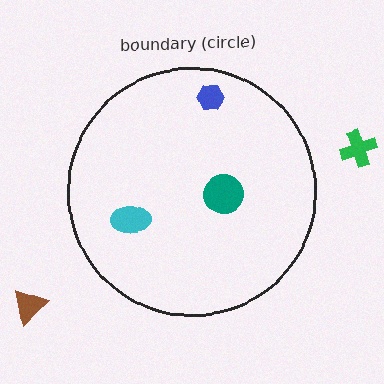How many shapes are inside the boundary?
3 inside, 2 outside.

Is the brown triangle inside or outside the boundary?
Outside.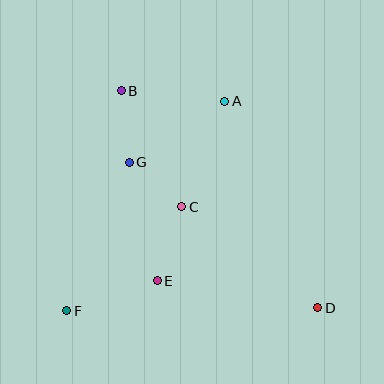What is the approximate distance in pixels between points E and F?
The distance between E and F is approximately 95 pixels.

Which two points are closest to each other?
Points C and G are closest to each other.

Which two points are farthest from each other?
Points B and D are farthest from each other.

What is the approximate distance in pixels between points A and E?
The distance between A and E is approximately 191 pixels.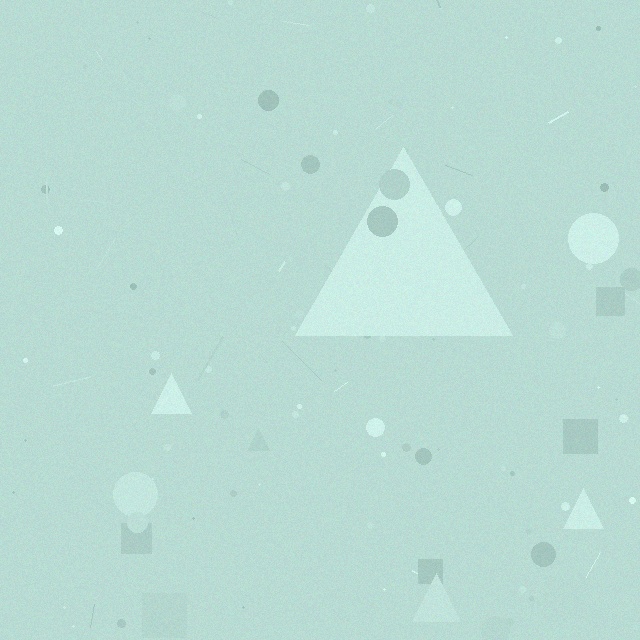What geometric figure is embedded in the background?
A triangle is embedded in the background.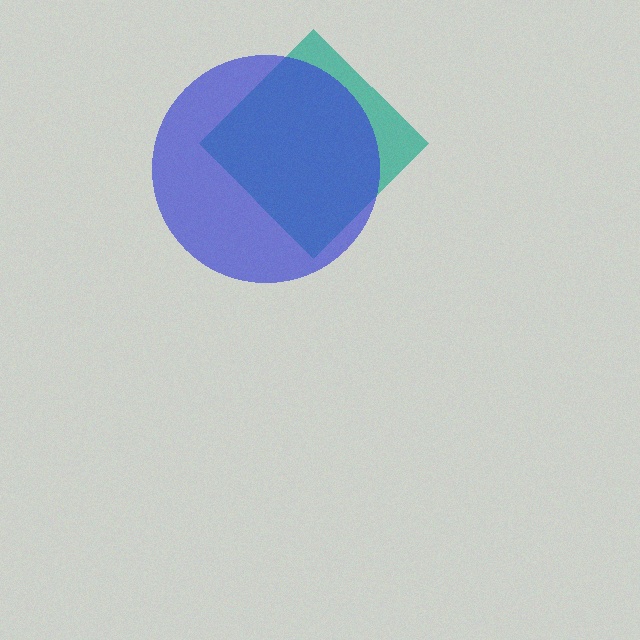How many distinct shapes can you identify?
There are 2 distinct shapes: a teal diamond, a blue circle.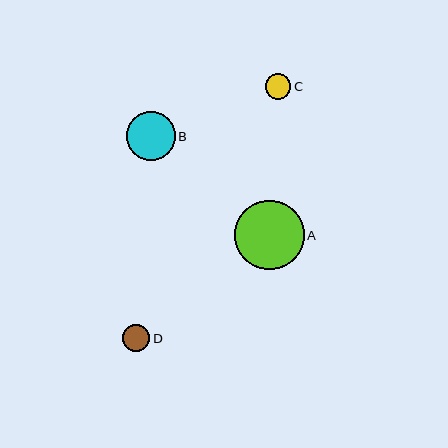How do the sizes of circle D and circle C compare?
Circle D and circle C are approximately the same size.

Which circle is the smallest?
Circle C is the smallest with a size of approximately 26 pixels.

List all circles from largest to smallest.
From largest to smallest: A, B, D, C.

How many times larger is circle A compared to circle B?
Circle A is approximately 1.4 times the size of circle B.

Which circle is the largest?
Circle A is the largest with a size of approximately 70 pixels.